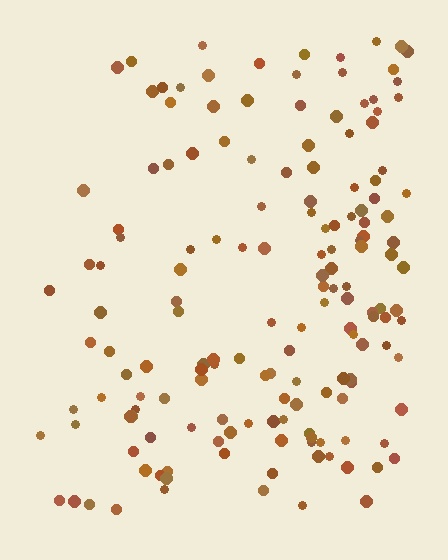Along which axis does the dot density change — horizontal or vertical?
Horizontal.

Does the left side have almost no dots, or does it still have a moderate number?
Still a moderate number, just noticeably fewer than the right.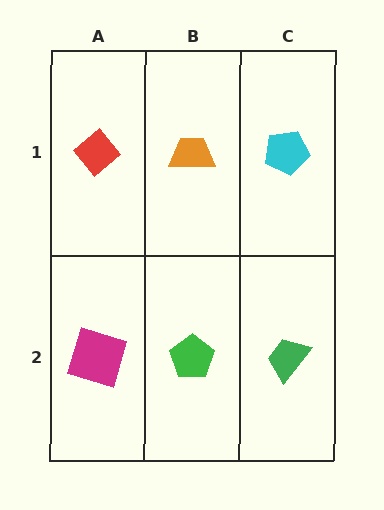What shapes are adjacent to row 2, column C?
A cyan pentagon (row 1, column C), a green pentagon (row 2, column B).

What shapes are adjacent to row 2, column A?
A red diamond (row 1, column A), a green pentagon (row 2, column B).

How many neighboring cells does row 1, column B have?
3.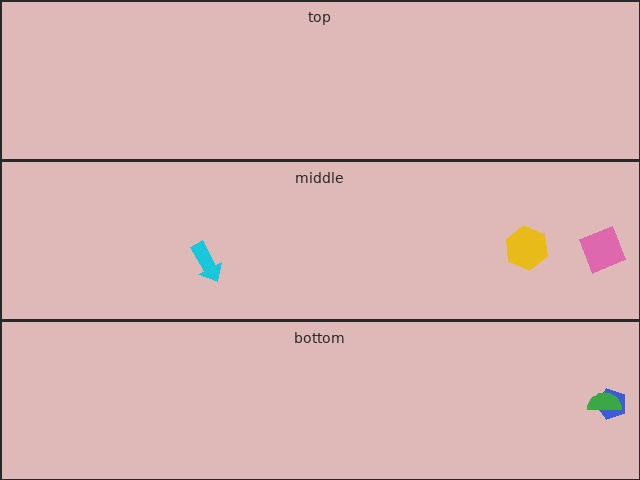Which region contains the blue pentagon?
The bottom region.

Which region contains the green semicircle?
The bottom region.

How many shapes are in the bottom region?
2.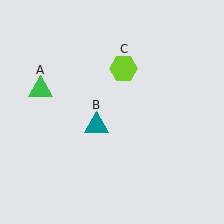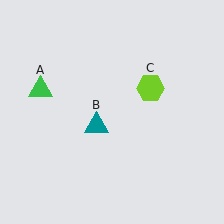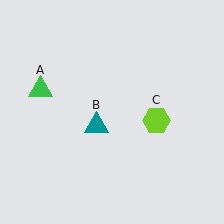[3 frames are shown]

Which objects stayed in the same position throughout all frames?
Green triangle (object A) and teal triangle (object B) remained stationary.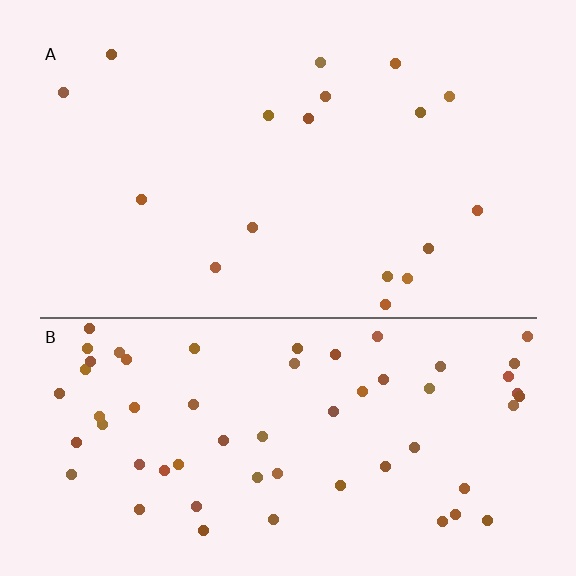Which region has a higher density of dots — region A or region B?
B (the bottom).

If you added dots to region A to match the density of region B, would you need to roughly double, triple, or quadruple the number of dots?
Approximately quadruple.